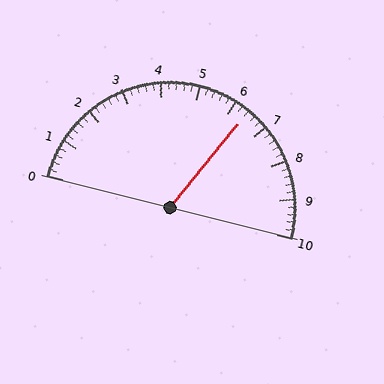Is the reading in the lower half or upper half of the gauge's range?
The reading is in the upper half of the range (0 to 10).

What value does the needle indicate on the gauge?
The needle indicates approximately 6.4.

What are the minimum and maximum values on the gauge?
The gauge ranges from 0 to 10.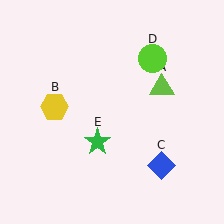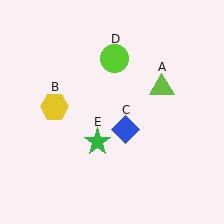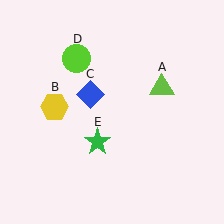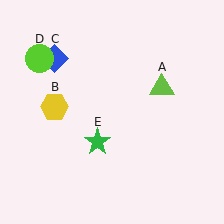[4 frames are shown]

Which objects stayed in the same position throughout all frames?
Lime triangle (object A) and yellow hexagon (object B) and green star (object E) remained stationary.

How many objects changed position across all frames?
2 objects changed position: blue diamond (object C), lime circle (object D).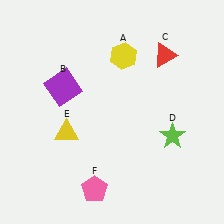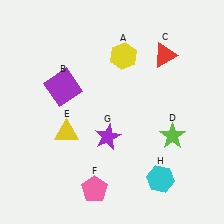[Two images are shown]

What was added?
A purple star (G), a cyan hexagon (H) were added in Image 2.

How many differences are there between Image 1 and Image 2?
There are 2 differences between the two images.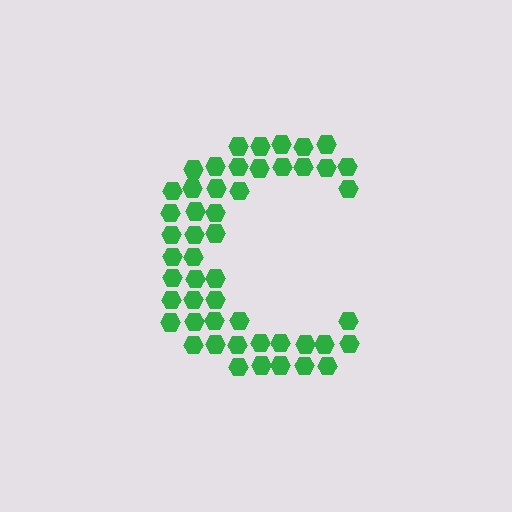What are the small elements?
The small elements are hexagons.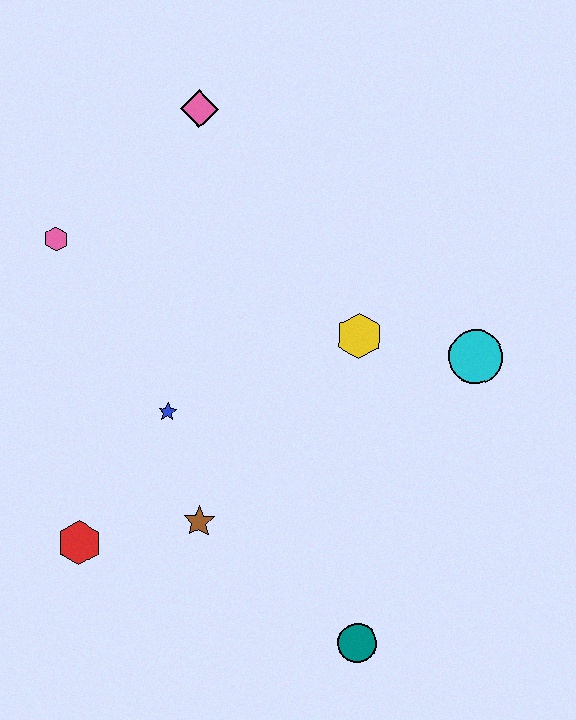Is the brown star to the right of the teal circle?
No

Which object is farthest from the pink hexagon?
The teal circle is farthest from the pink hexagon.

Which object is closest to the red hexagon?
The brown star is closest to the red hexagon.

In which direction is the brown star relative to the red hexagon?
The brown star is to the right of the red hexagon.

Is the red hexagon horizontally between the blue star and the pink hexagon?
Yes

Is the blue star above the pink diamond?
No